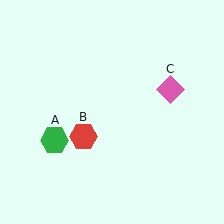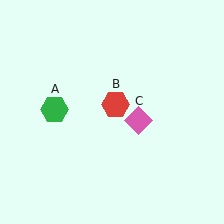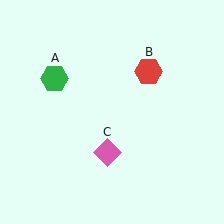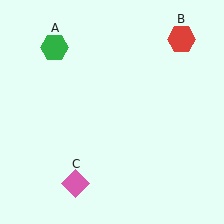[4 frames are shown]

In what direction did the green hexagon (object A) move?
The green hexagon (object A) moved up.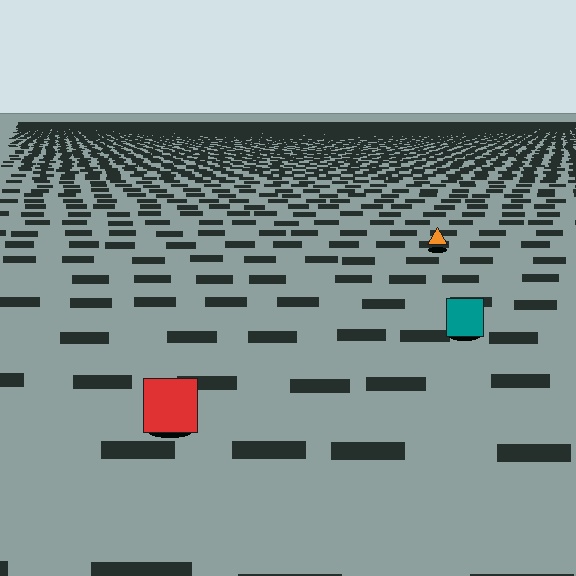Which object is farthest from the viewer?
The orange triangle is farthest from the viewer. It appears smaller and the ground texture around it is denser.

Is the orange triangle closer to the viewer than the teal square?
No. The teal square is closer — you can tell from the texture gradient: the ground texture is coarser near it.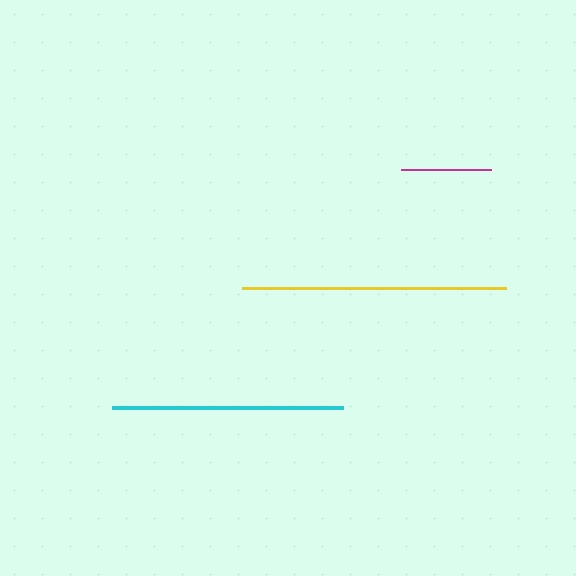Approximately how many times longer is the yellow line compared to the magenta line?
The yellow line is approximately 2.9 times the length of the magenta line.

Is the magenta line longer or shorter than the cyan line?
The cyan line is longer than the magenta line.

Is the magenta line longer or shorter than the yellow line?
The yellow line is longer than the magenta line.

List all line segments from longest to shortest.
From longest to shortest: yellow, cyan, magenta.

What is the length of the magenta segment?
The magenta segment is approximately 90 pixels long.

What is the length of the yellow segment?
The yellow segment is approximately 264 pixels long.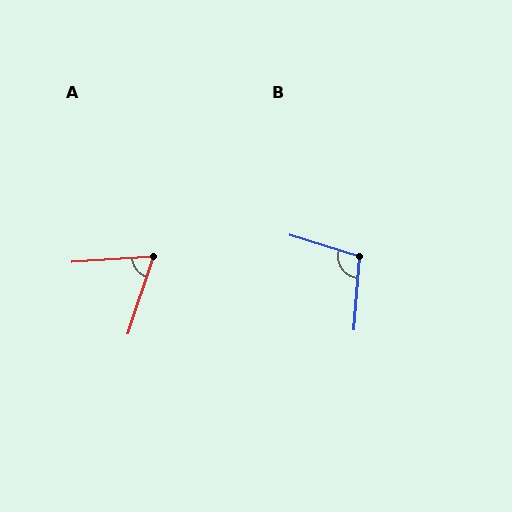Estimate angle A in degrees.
Approximately 68 degrees.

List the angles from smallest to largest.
A (68°), B (103°).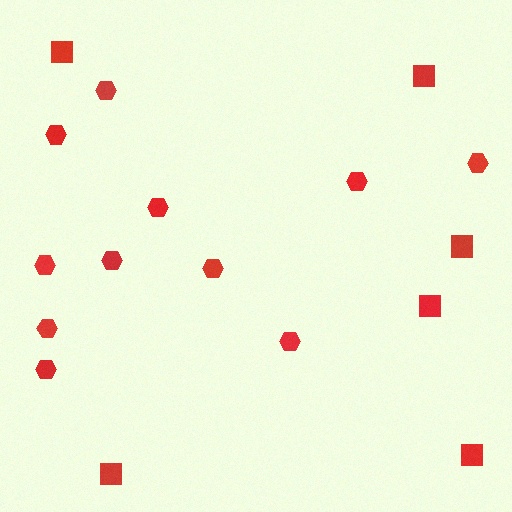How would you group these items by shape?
There are 2 groups: one group of squares (6) and one group of hexagons (11).